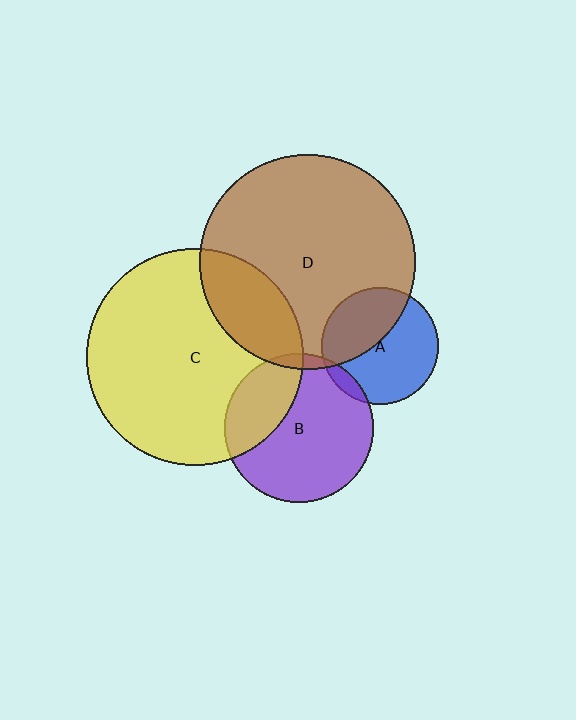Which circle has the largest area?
Circle C (yellow).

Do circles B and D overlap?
Yes.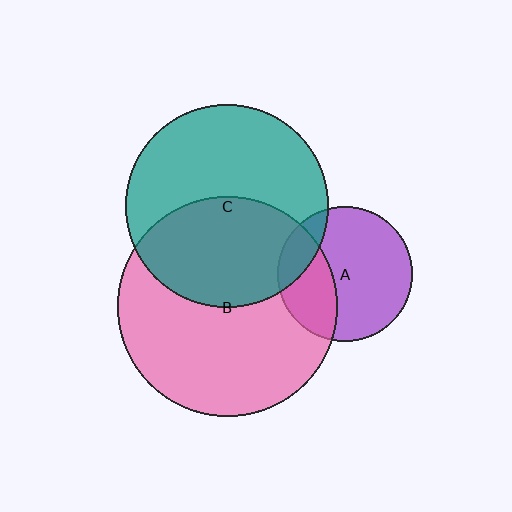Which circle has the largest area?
Circle B (pink).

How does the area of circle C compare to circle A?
Approximately 2.2 times.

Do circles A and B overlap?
Yes.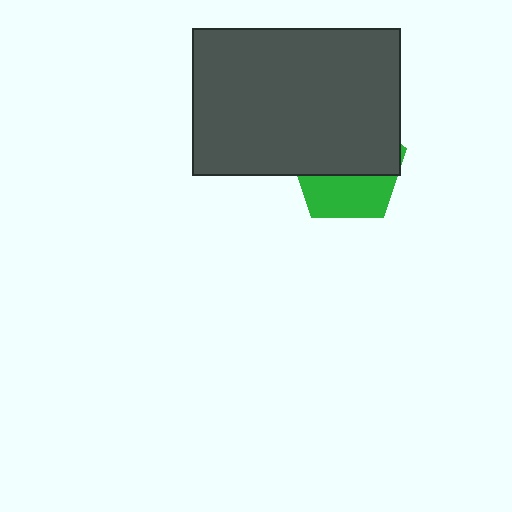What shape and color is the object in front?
The object in front is a dark gray rectangle.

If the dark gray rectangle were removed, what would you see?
You would see the complete green pentagon.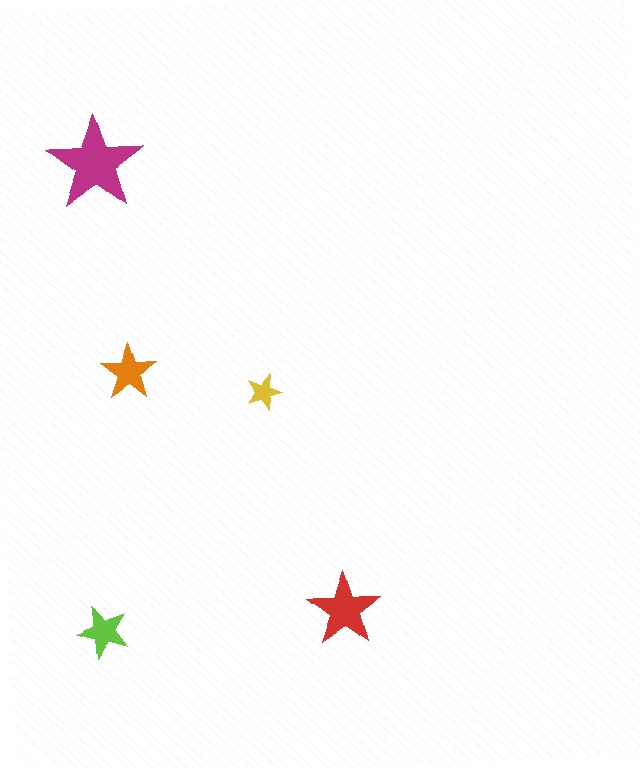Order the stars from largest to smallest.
the magenta one, the red one, the orange one, the lime one, the yellow one.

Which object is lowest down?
The lime star is bottommost.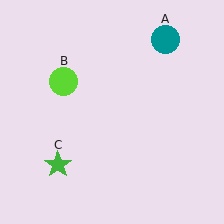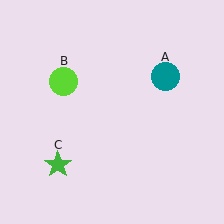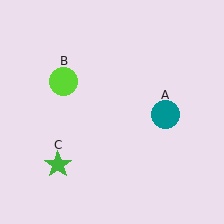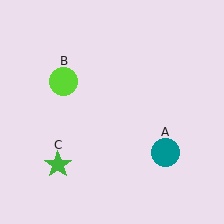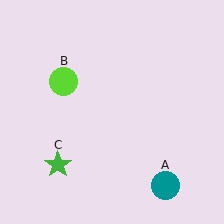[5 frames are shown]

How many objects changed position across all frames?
1 object changed position: teal circle (object A).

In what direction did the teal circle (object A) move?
The teal circle (object A) moved down.